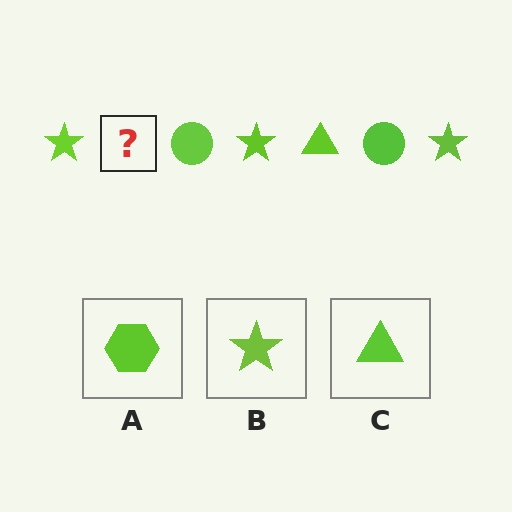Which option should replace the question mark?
Option C.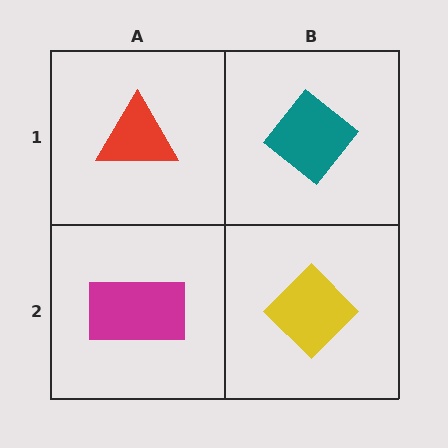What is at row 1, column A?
A red triangle.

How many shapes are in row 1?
2 shapes.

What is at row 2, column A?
A magenta rectangle.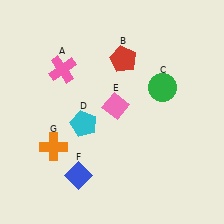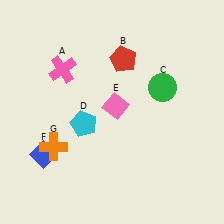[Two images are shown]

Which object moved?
The blue diamond (F) moved left.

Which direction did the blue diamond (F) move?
The blue diamond (F) moved left.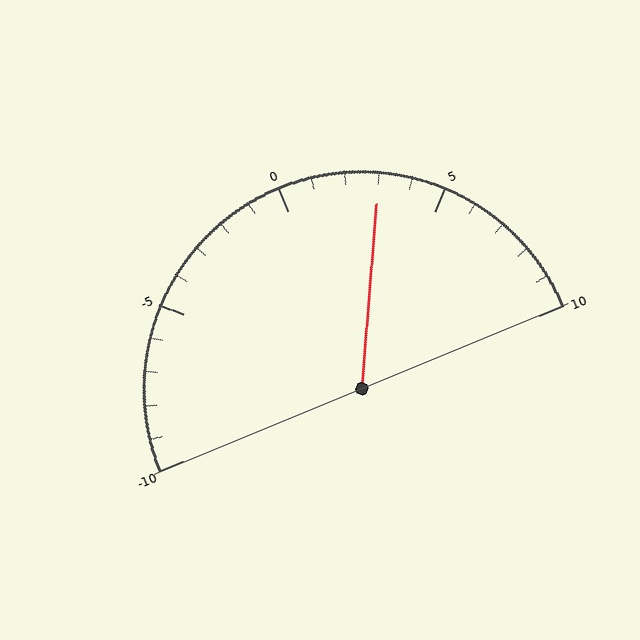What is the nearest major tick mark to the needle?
The nearest major tick mark is 5.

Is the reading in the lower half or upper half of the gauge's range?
The reading is in the upper half of the range (-10 to 10).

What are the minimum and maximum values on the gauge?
The gauge ranges from -10 to 10.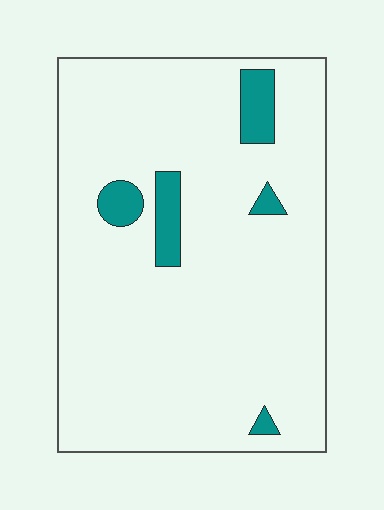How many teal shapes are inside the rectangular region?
5.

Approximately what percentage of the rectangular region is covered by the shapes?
Approximately 10%.